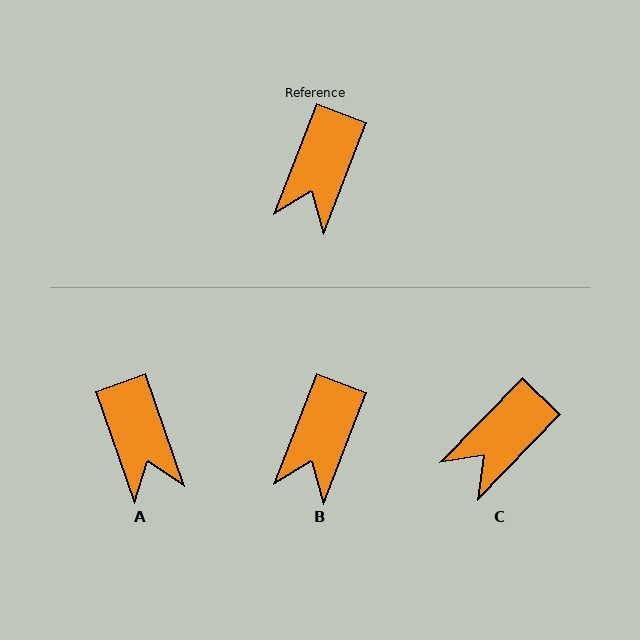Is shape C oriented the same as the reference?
No, it is off by about 23 degrees.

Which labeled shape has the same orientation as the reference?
B.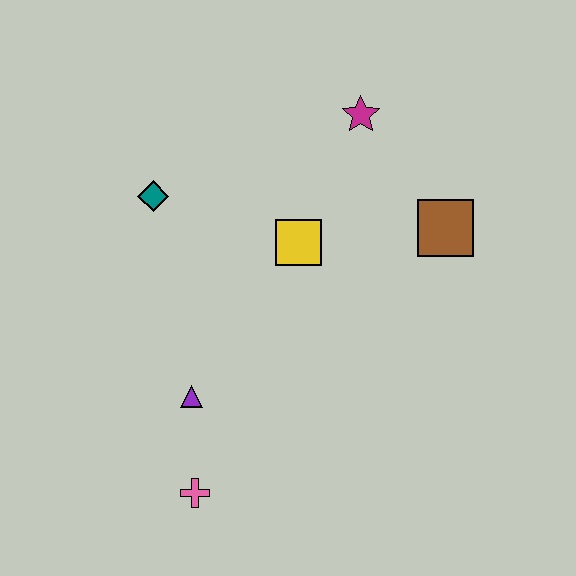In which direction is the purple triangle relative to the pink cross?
The purple triangle is above the pink cross.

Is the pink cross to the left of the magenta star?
Yes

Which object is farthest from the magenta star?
The pink cross is farthest from the magenta star.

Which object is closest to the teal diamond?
The yellow square is closest to the teal diamond.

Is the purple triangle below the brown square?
Yes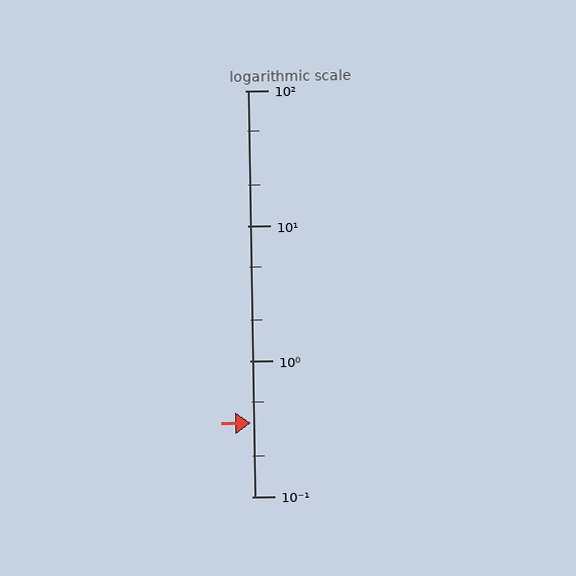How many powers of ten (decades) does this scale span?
The scale spans 3 decades, from 0.1 to 100.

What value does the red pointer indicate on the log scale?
The pointer indicates approximately 0.35.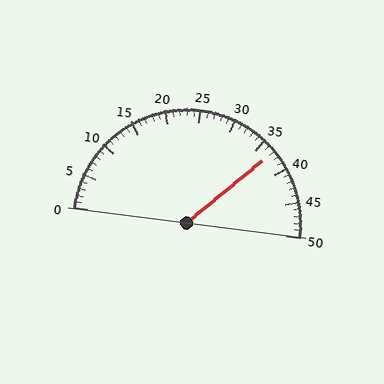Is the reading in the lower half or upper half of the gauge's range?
The reading is in the upper half of the range (0 to 50).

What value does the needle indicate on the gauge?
The needle indicates approximately 37.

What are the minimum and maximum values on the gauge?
The gauge ranges from 0 to 50.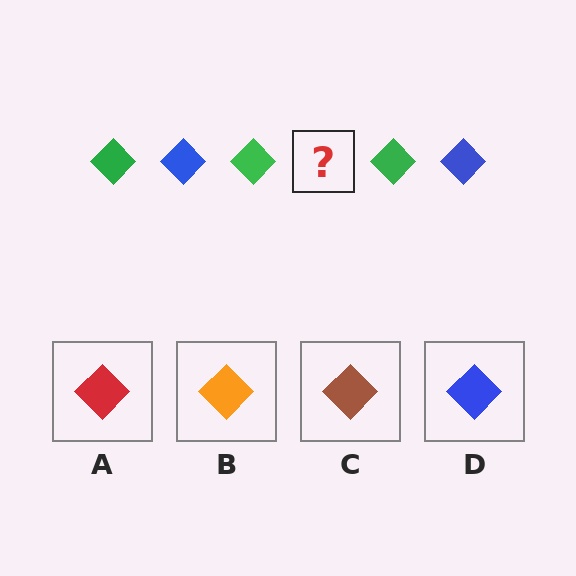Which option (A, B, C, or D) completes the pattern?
D.